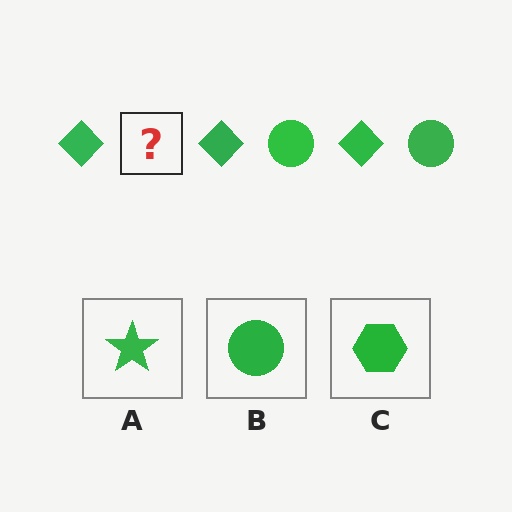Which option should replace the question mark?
Option B.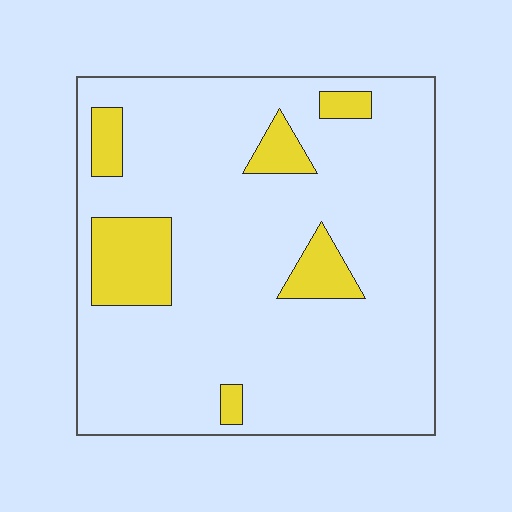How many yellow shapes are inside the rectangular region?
6.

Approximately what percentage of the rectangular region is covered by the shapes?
Approximately 15%.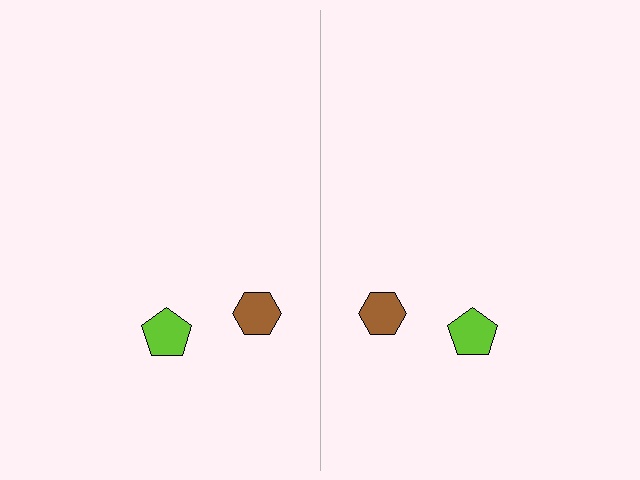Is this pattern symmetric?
Yes, this pattern has bilateral (reflection) symmetry.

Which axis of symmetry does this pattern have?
The pattern has a vertical axis of symmetry running through the center of the image.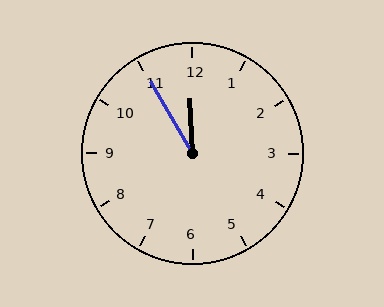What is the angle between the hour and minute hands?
Approximately 28 degrees.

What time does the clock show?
11:55.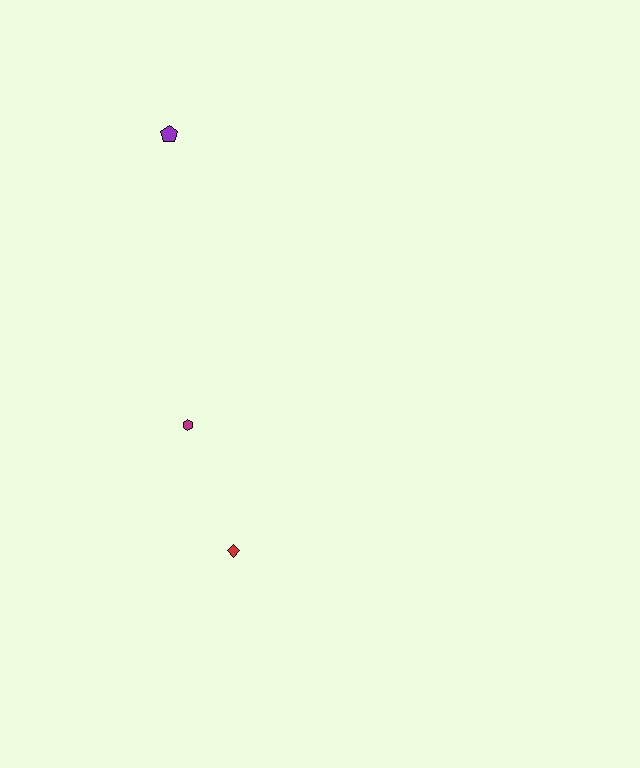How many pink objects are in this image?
There are no pink objects.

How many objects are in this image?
There are 3 objects.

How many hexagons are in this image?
There is 1 hexagon.